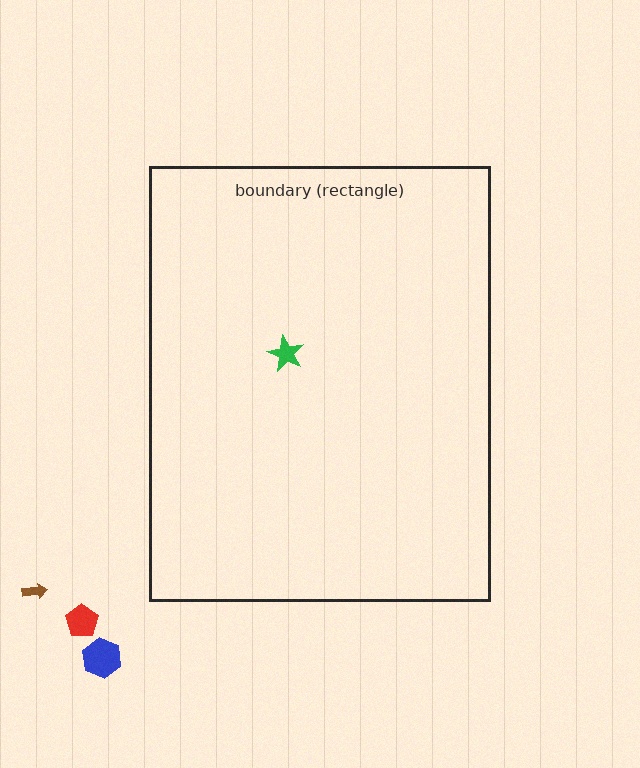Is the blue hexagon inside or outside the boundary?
Outside.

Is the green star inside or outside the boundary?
Inside.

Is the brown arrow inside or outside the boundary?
Outside.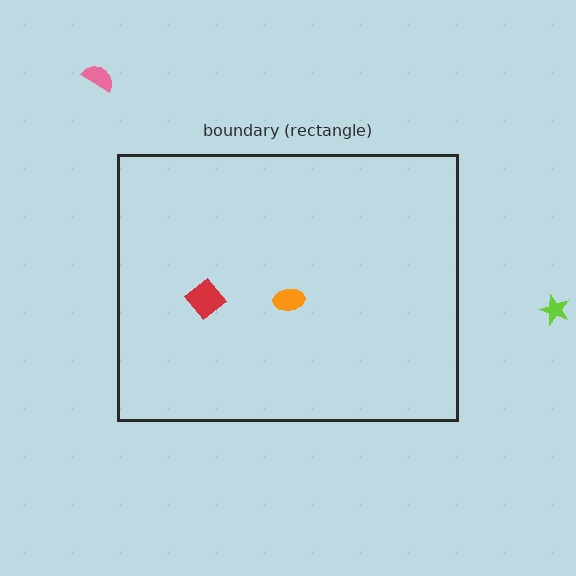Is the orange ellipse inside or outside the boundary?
Inside.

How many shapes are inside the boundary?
2 inside, 2 outside.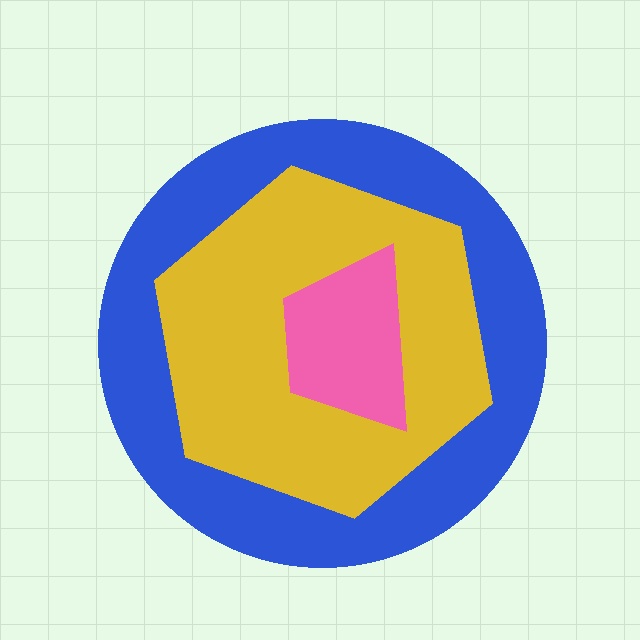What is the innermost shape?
The pink trapezoid.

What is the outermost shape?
The blue circle.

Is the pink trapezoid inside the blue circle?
Yes.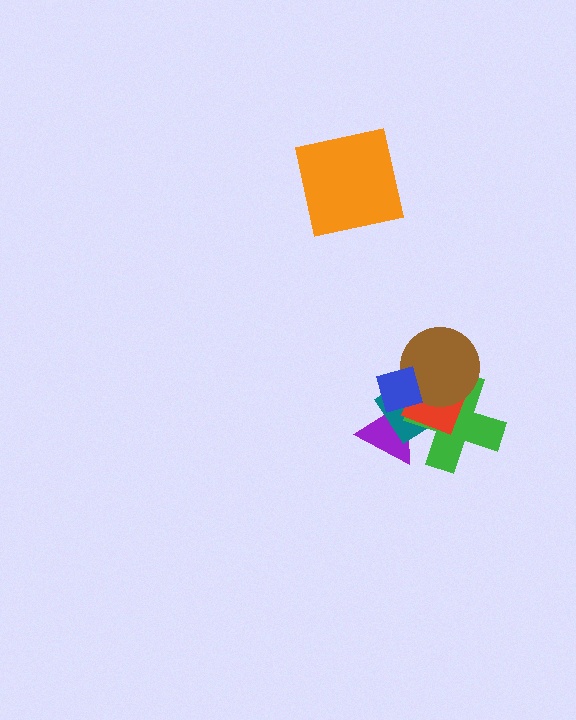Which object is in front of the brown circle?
The blue diamond is in front of the brown circle.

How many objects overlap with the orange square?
0 objects overlap with the orange square.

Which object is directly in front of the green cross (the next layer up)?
The red square is directly in front of the green cross.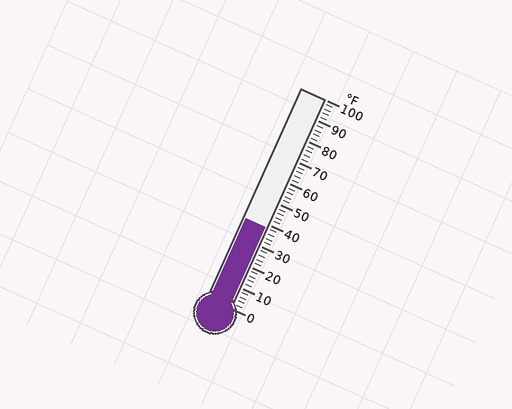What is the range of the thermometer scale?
The thermometer scale ranges from 0°F to 100°F.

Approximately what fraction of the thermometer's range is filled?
The thermometer is filled to approximately 40% of its range.